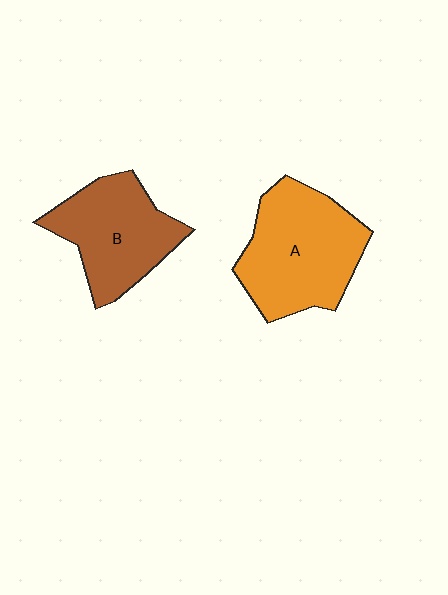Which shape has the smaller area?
Shape B (brown).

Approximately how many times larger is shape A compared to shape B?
Approximately 1.2 times.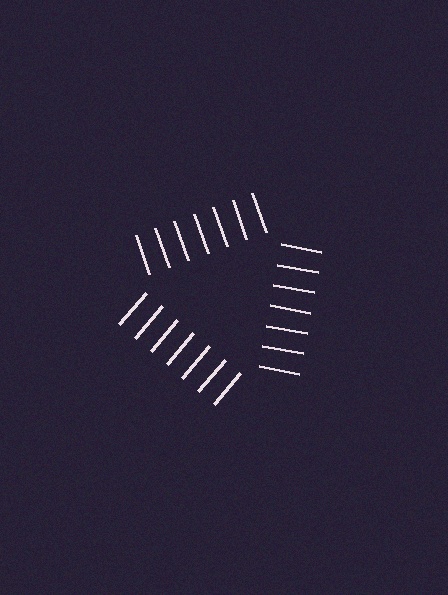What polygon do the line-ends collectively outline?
An illusory triangle — the line segments terminate on its edges but no continuous stroke is drawn.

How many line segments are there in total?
21 — 7 along each of the 3 edges.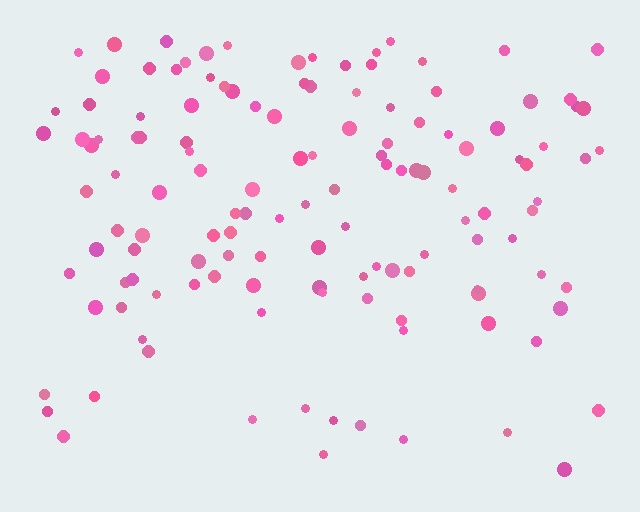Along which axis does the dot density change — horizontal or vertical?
Vertical.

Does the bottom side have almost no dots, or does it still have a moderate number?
Still a moderate number, just noticeably fewer than the top.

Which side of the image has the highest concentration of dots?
The top.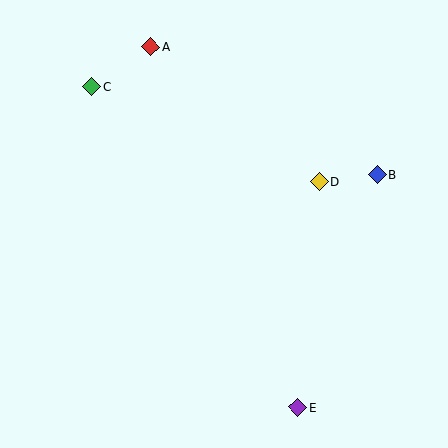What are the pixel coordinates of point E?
Point E is at (297, 407).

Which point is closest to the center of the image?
Point D at (319, 181) is closest to the center.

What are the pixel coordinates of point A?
Point A is at (151, 47).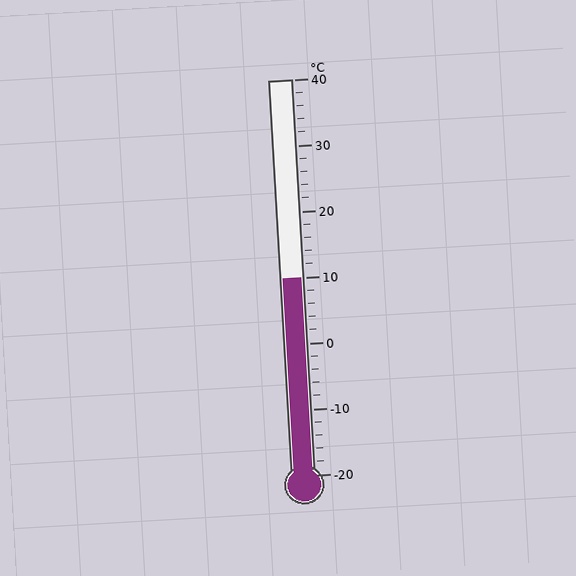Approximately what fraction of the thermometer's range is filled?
The thermometer is filled to approximately 50% of its range.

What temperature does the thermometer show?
The thermometer shows approximately 10°C.